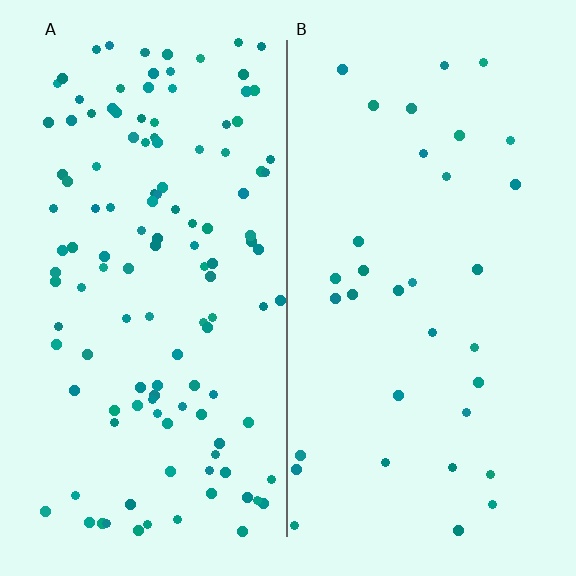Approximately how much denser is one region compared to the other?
Approximately 3.8× — region A over region B.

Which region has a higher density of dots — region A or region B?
A (the left).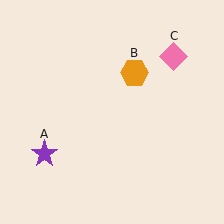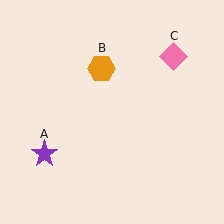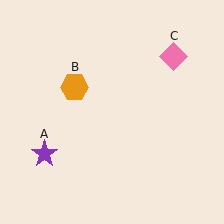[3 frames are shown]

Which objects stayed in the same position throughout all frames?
Purple star (object A) and pink diamond (object C) remained stationary.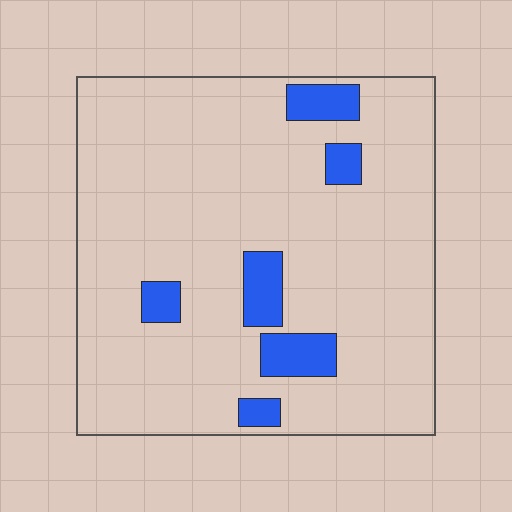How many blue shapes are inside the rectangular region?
6.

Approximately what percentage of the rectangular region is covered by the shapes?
Approximately 10%.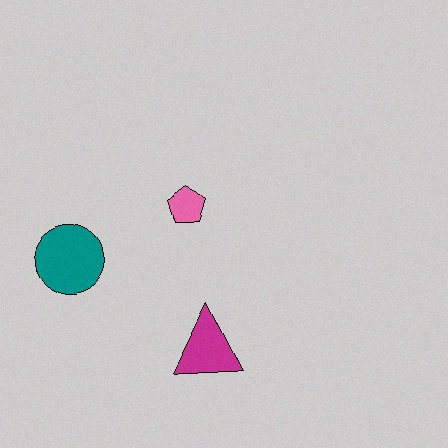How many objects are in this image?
There are 3 objects.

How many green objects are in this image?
There are no green objects.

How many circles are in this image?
There is 1 circle.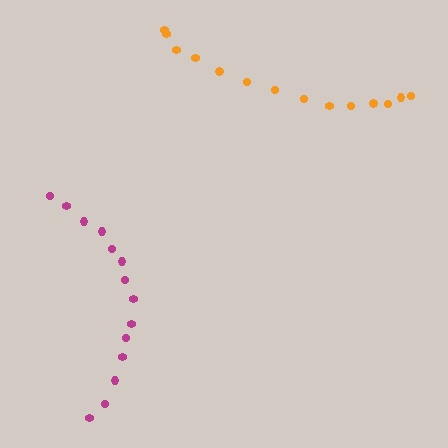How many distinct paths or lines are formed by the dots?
There are 2 distinct paths.